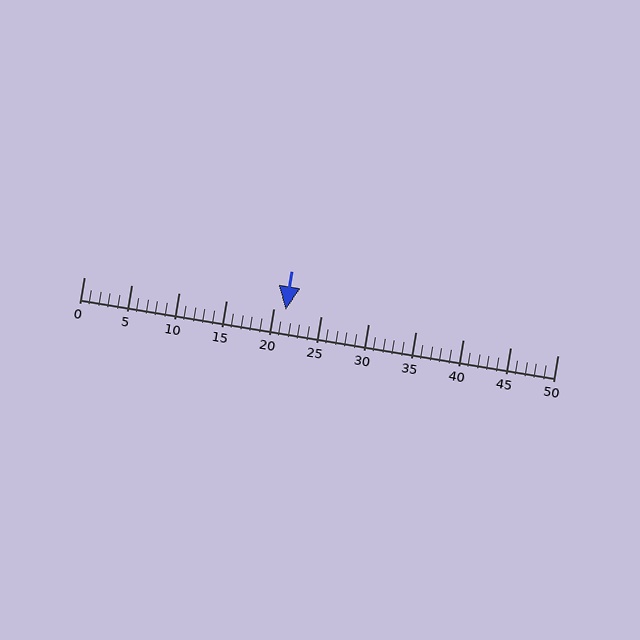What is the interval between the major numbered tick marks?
The major tick marks are spaced 5 units apart.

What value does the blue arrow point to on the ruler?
The blue arrow points to approximately 21.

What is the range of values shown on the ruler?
The ruler shows values from 0 to 50.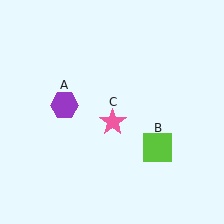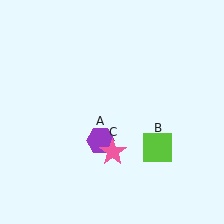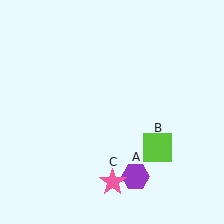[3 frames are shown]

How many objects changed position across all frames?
2 objects changed position: purple hexagon (object A), pink star (object C).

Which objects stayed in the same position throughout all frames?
Lime square (object B) remained stationary.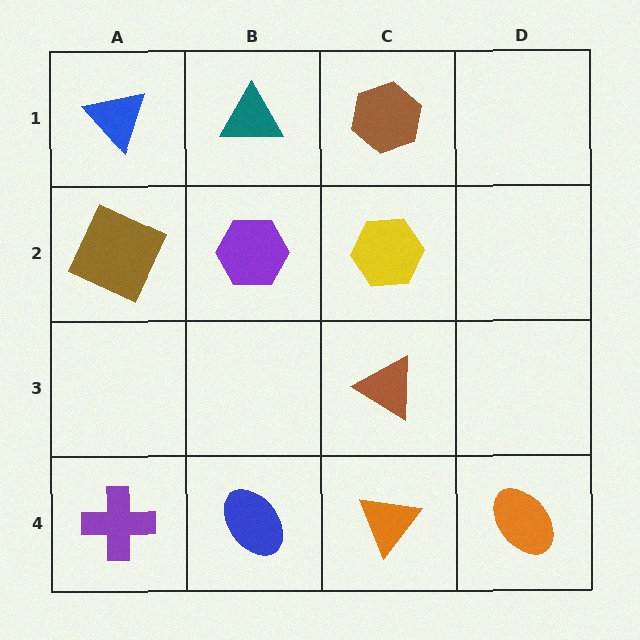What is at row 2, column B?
A purple hexagon.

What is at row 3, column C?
A brown triangle.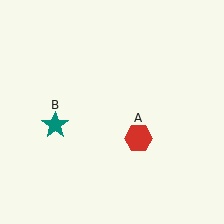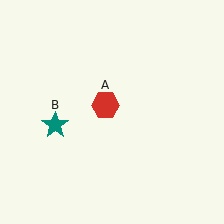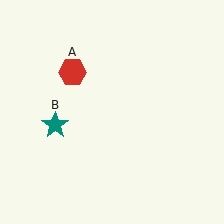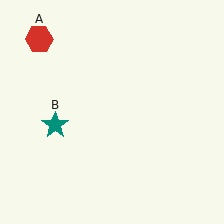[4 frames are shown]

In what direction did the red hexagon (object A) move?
The red hexagon (object A) moved up and to the left.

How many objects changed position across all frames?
1 object changed position: red hexagon (object A).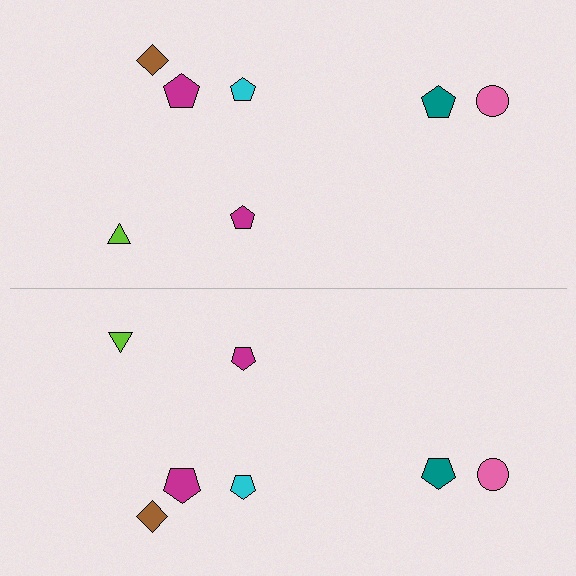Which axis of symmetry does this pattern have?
The pattern has a horizontal axis of symmetry running through the center of the image.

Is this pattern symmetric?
Yes, this pattern has bilateral (reflection) symmetry.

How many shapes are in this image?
There are 14 shapes in this image.